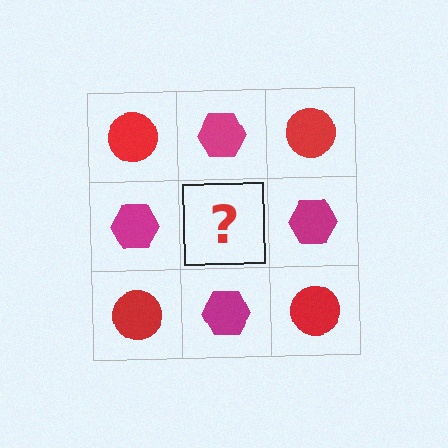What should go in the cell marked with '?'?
The missing cell should contain a red circle.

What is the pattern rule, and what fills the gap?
The rule is that it alternates red circle and magenta hexagon in a checkerboard pattern. The gap should be filled with a red circle.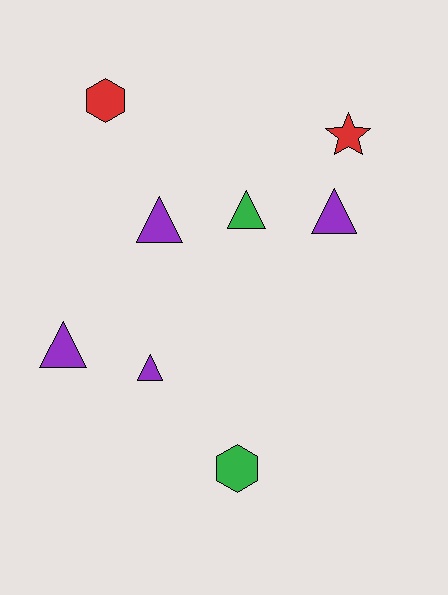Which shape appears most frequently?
Triangle, with 5 objects.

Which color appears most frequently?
Purple, with 4 objects.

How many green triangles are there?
There is 1 green triangle.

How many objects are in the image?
There are 8 objects.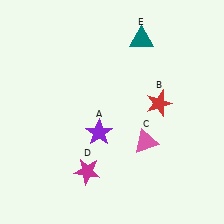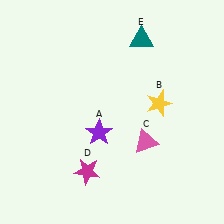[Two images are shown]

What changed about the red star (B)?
In Image 1, B is red. In Image 2, it changed to yellow.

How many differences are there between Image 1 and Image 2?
There is 1 difference between the two images.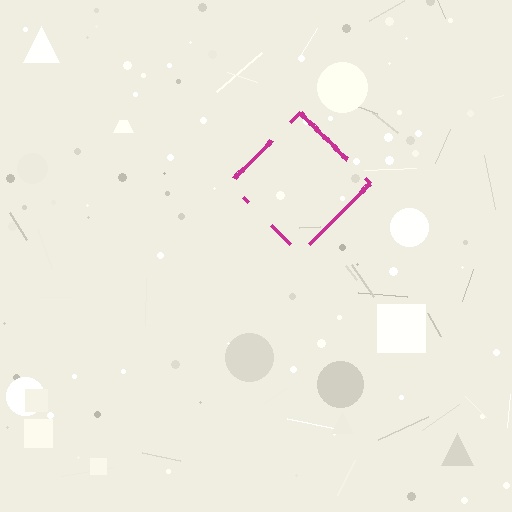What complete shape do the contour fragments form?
The contour fragments form a diamond.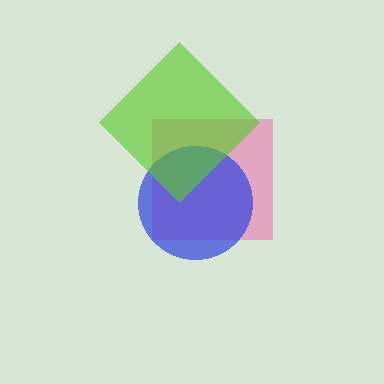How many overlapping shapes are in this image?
There are 3 overlapping shapes in the image.